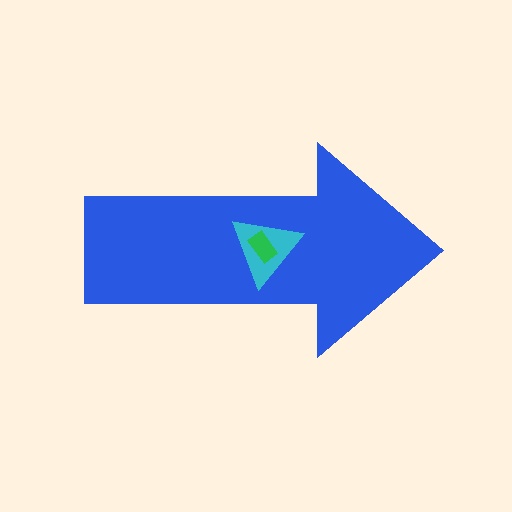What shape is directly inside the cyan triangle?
The green rectangle.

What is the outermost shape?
The blue arrow.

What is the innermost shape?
The green rectangle.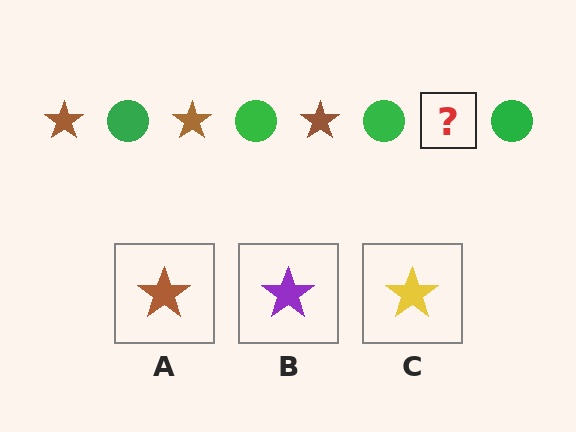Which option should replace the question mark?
Option A.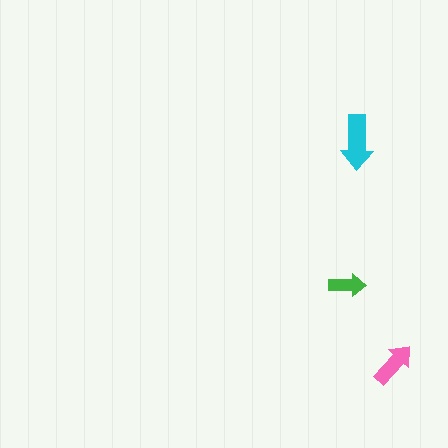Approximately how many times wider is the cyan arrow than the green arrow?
About 1.5 times wider.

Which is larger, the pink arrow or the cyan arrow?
The cyan one.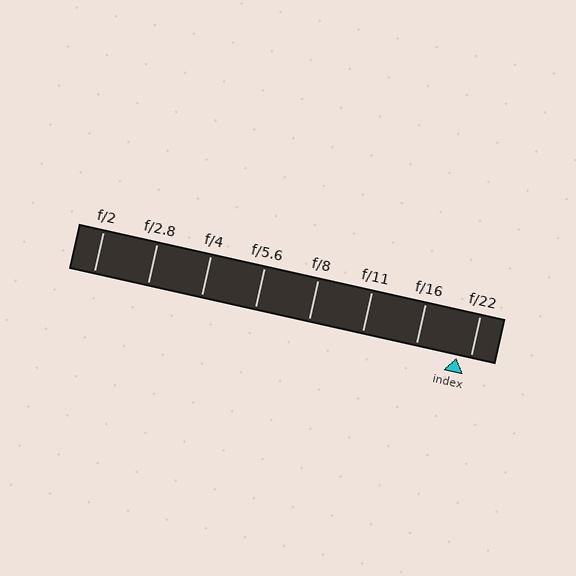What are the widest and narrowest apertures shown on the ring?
The widest aperture shown is f/2 and the narrowest is f/22.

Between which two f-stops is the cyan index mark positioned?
The index mark is between f/16 and f/22.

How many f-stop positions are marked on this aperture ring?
There are 8 f-stop positions marked.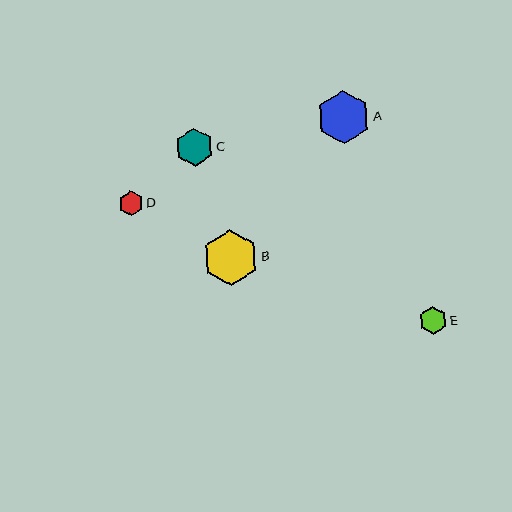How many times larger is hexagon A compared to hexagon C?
Hexagon A is approximately 1.4 times the size of hexagon C.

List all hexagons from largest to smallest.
From largest to smallest: B, A, C, E, D.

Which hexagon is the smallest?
Hexagon D is the smallest with a size of approximately 24 pixels.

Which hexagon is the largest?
Hexagon B is the largest with a size of approximately 55 pixels.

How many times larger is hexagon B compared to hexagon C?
Hexagon B is approximately 1.5 times the size of hexagon C.